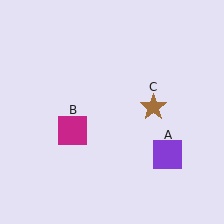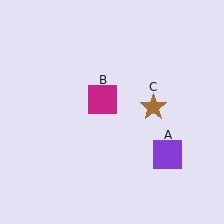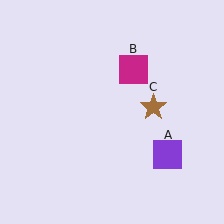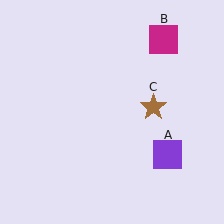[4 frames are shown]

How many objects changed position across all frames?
1 object changed position: magenta square (object B).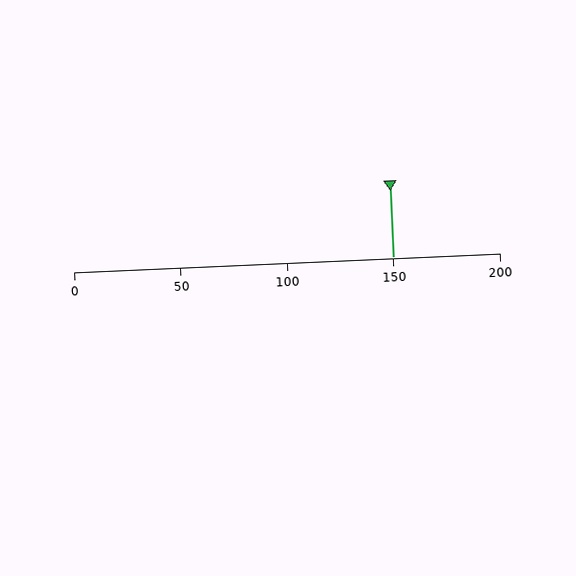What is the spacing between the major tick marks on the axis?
The major ticks are spaced 50 apart.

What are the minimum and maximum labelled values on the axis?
The axis runs from 0 to 200.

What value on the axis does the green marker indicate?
The marker indicates approximately 150.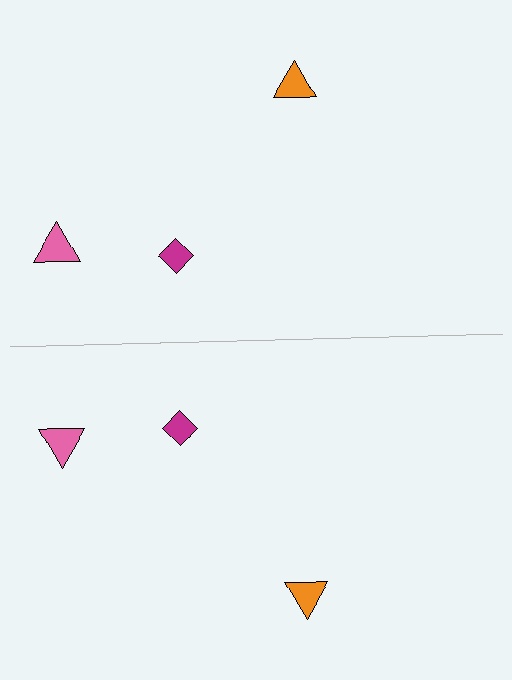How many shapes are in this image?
There are 6 shapes in this image.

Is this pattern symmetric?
Yes, this pattern has bilateral (reflection) symmetry.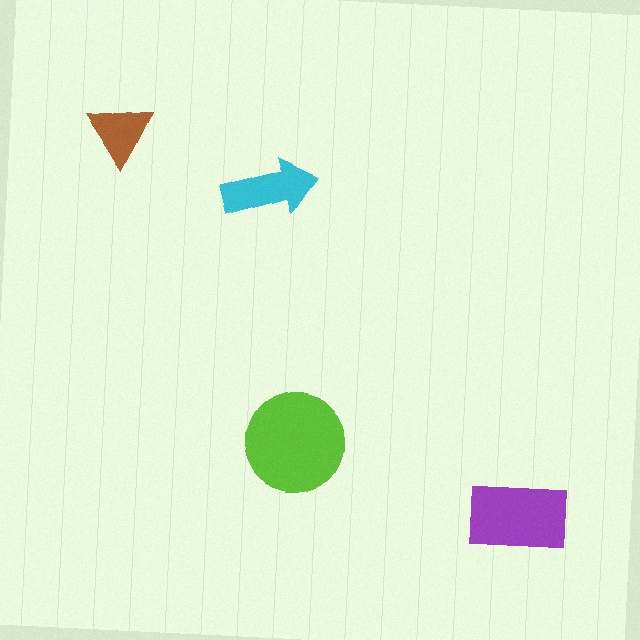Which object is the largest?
The lime circle.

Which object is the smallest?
The brown triangle.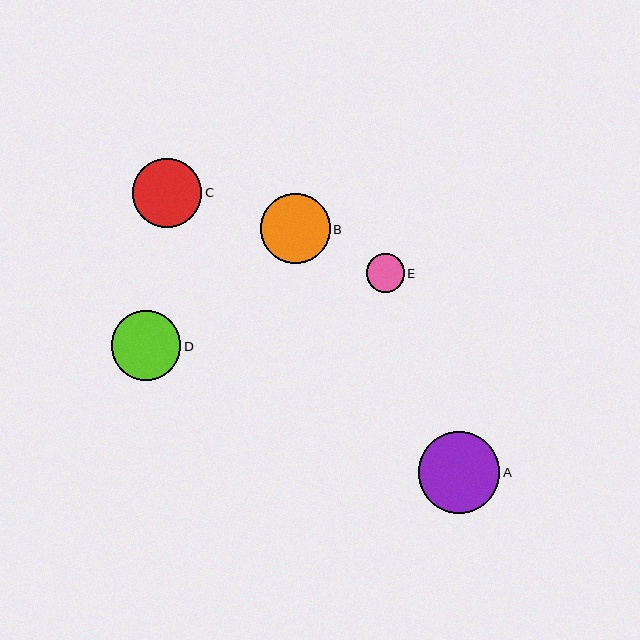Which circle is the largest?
Circle A is the largest with a size of approximately 81 pixels.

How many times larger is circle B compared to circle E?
Circle B is approximately 1.8 times the size of circle E.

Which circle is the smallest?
Circle E is the smallest with a size of approximately 38 pixels.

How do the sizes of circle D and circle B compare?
Circle D and circle B are approximately the same size.